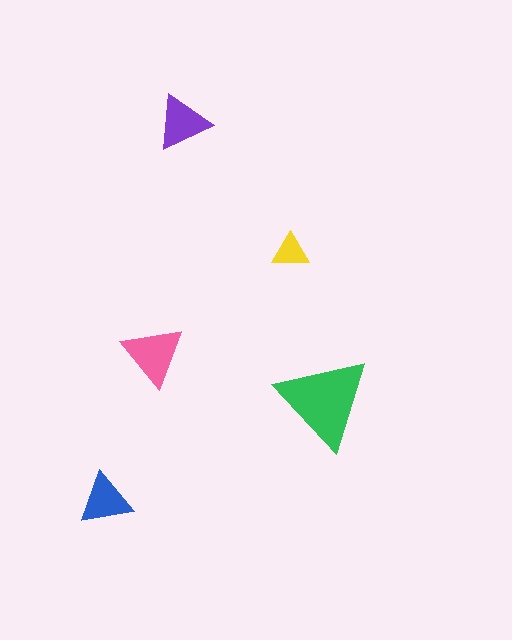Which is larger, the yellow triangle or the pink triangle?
The pink one.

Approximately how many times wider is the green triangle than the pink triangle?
About 1.5 times wider.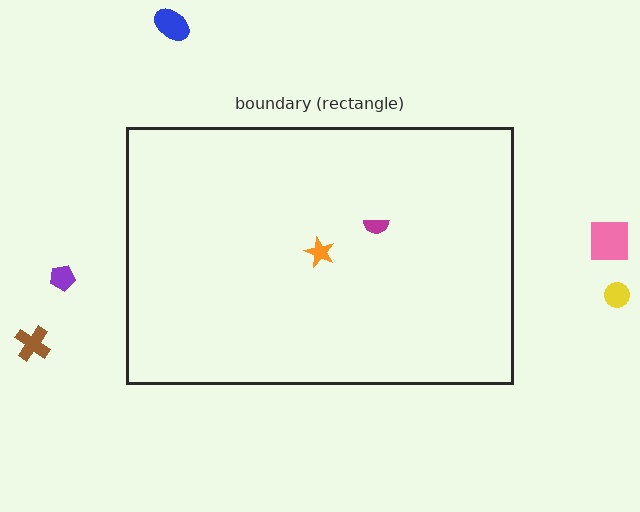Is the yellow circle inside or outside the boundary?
Outside.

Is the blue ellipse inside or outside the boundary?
Outside.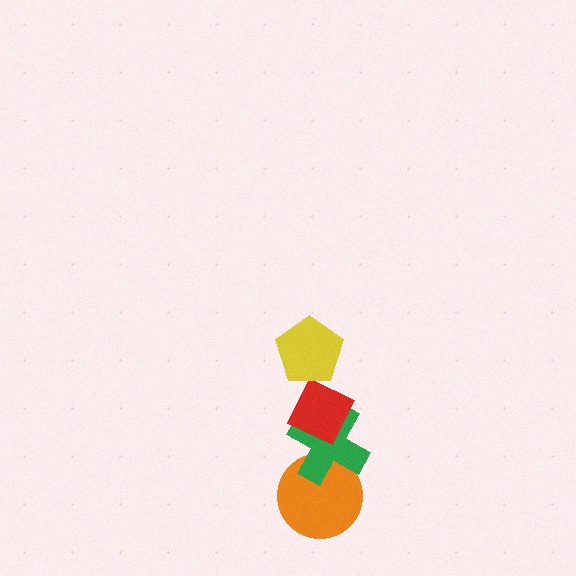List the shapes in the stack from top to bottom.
From top to bottom: the yellow pentagon, the red diamond, the green cross, the orange circle.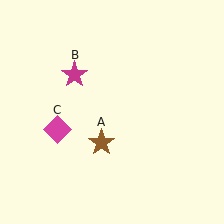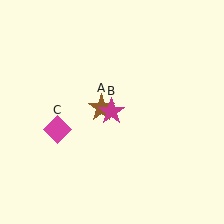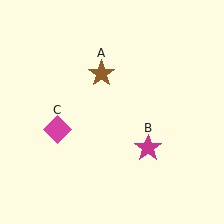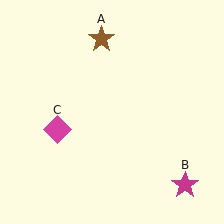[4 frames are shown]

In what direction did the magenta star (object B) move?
The magenta star (object B) moved down and to the right.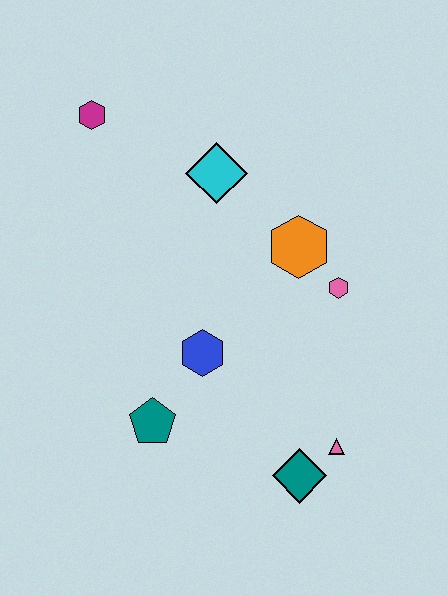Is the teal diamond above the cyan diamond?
No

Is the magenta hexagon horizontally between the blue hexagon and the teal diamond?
No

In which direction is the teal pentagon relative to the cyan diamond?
The teal pentagon is below the cyan diamond.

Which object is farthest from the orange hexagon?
The magenta hexagon is farthest from the orange hexagon.